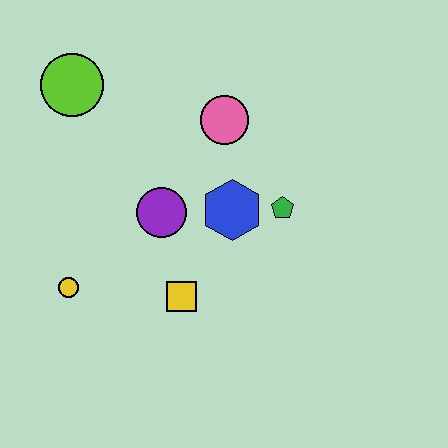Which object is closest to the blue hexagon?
The green pentagon is closest to the blue hexagon.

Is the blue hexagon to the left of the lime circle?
No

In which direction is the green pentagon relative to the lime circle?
The green pentagon is to the right of the lime circle.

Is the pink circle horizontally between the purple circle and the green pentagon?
Yes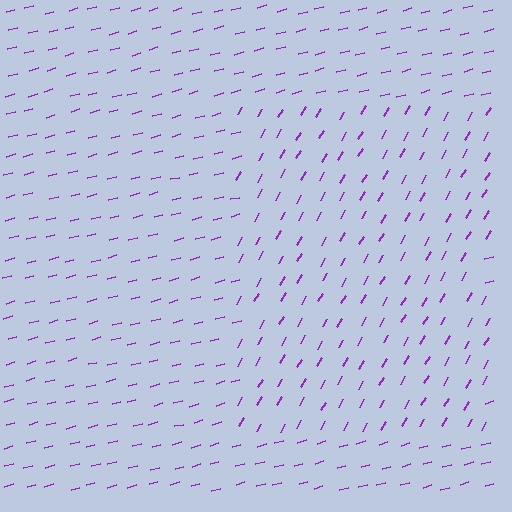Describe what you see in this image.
The image is filled with small purple line segments. A rectangle region in the image has lines oriented differently from the surrounding lines, creating a visible texture boundary.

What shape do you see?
I see a rectangle.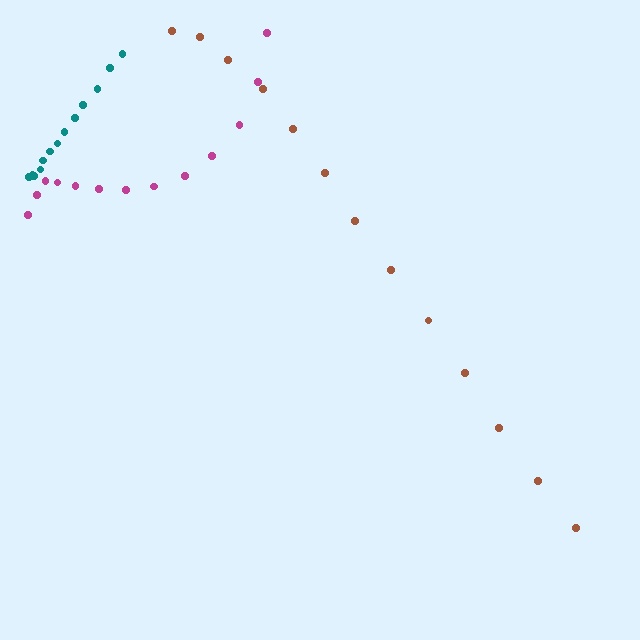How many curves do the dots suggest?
There are 3 distinct paths.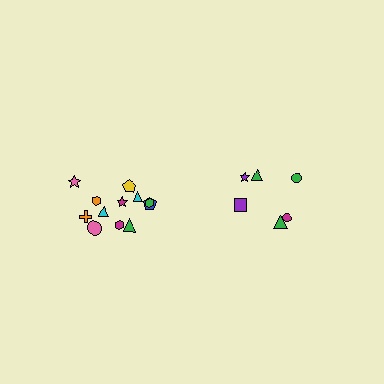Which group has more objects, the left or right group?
The left group.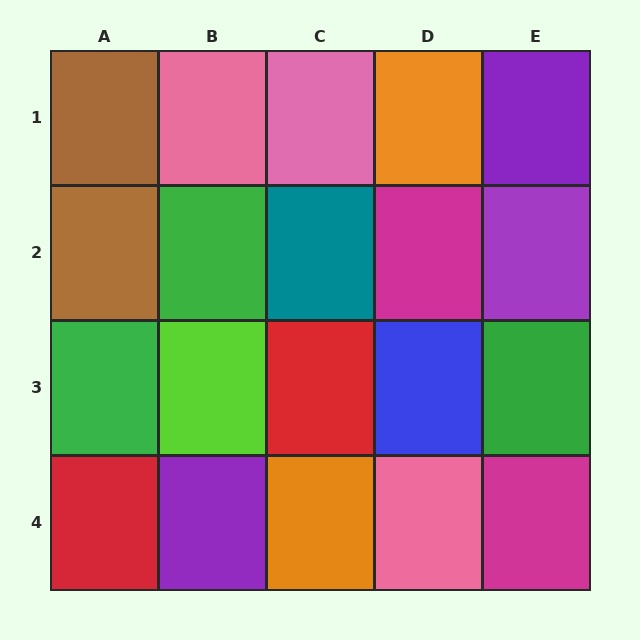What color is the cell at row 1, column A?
Brown.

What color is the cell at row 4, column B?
Purple.